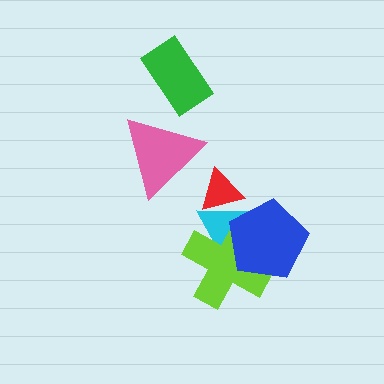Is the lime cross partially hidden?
Yes, it is partially covered by another shape.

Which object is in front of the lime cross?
The blue pentagon is in front of the lime cross.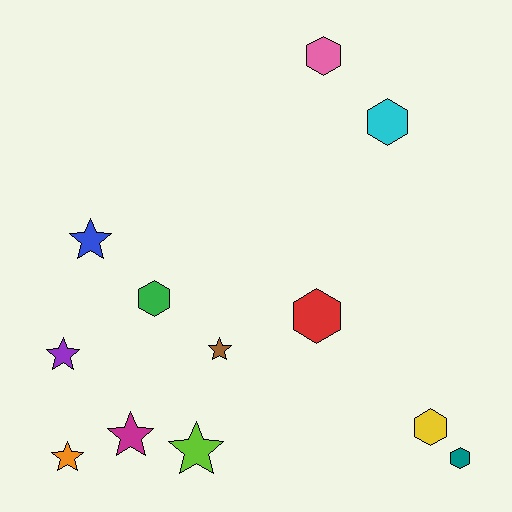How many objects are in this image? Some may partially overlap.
There are 12 objects.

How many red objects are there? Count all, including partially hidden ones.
There is 1 red object.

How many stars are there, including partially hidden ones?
There are 6 stars.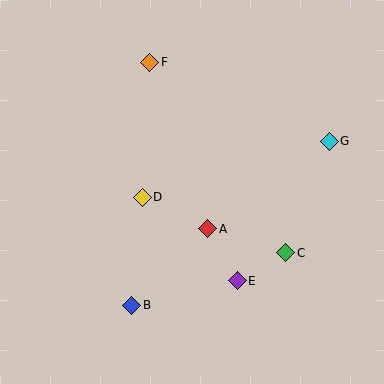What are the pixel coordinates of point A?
Point A is at (208, 229).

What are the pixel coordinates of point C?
Point C is at (286, 253).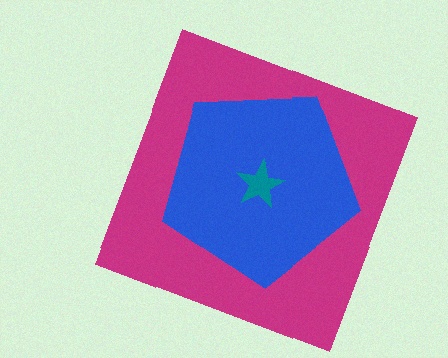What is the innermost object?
The teal star.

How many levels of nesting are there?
3.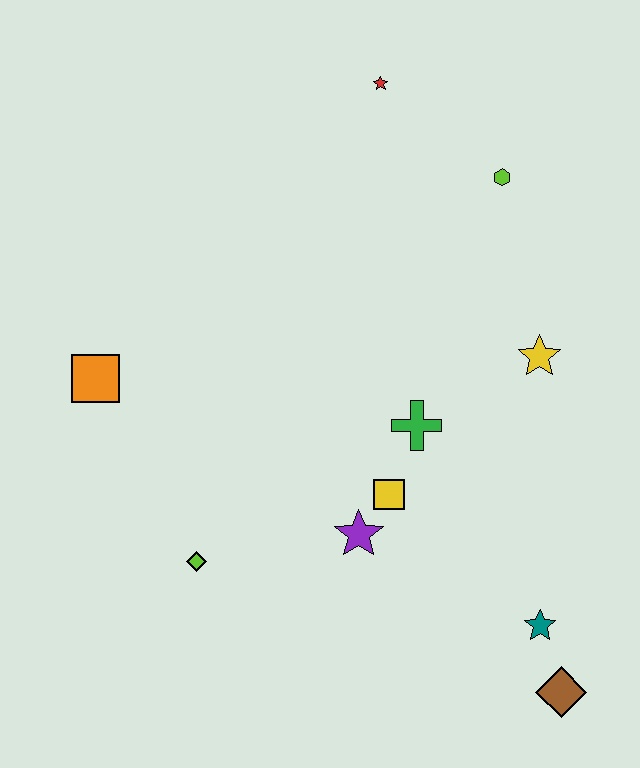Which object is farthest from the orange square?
The brown diamond is farthest from the orange square.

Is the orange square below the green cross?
No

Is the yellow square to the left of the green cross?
Yes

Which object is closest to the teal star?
The brown diamond is closest to the teal star.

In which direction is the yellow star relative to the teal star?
The yellow star is above the teal star.